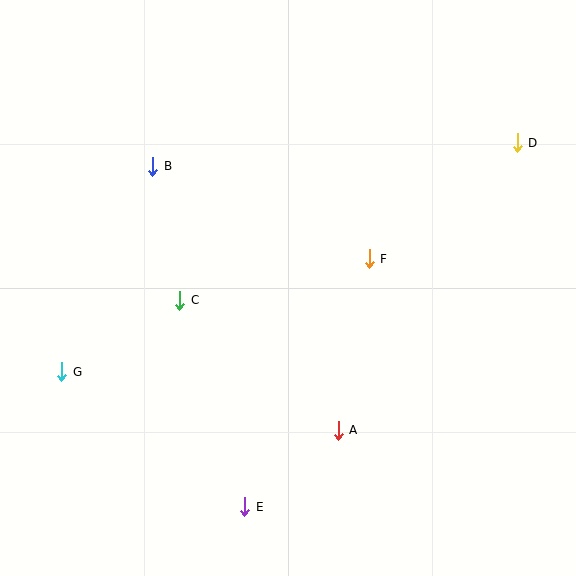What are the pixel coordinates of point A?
Point A is at (338, 430).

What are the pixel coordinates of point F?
Point F is at (369, 259).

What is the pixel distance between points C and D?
The distance between C and D is 372 pixels.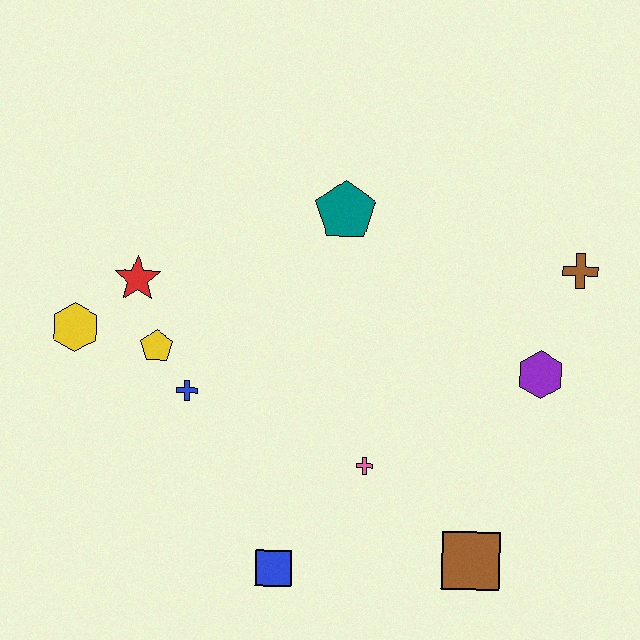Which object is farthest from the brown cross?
The yellow hexagon is farthest from the brown cross.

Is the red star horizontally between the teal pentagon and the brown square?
No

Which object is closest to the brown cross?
The purple hexagon is closest to the brown cross.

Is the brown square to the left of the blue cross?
No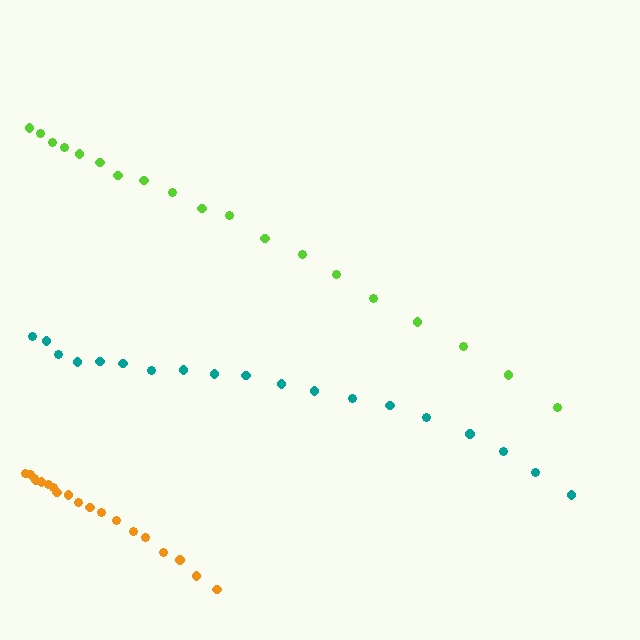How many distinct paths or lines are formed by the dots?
There are 3 distinct paths.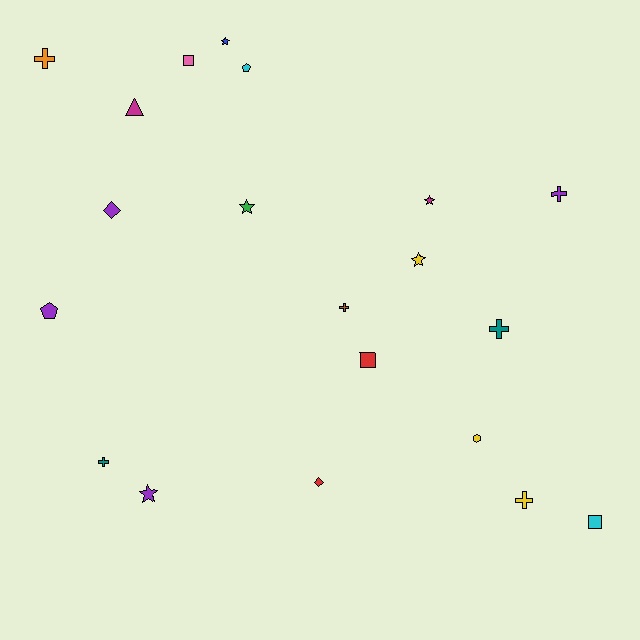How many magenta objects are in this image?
There are 2 magenta objects.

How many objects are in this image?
There are 20 objects.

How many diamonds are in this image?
There are 2 diamonds.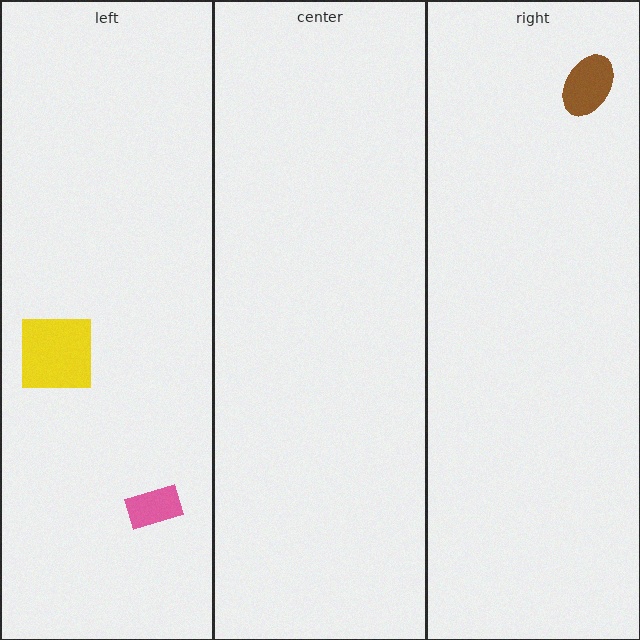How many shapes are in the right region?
1.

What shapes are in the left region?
The pink rectangle, the yellow square.